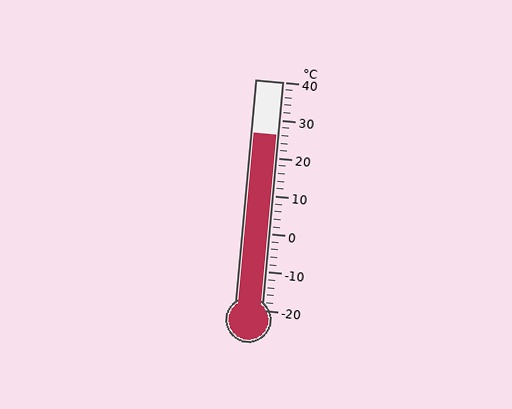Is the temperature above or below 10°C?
The temperature is above 10°C.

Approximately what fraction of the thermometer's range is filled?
The thermometer is filled to approximately 75% of its range.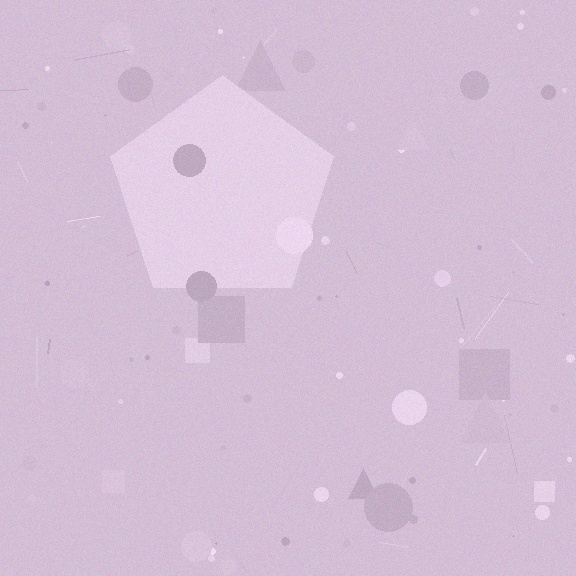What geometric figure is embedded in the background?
A pentagon is embedded in the background.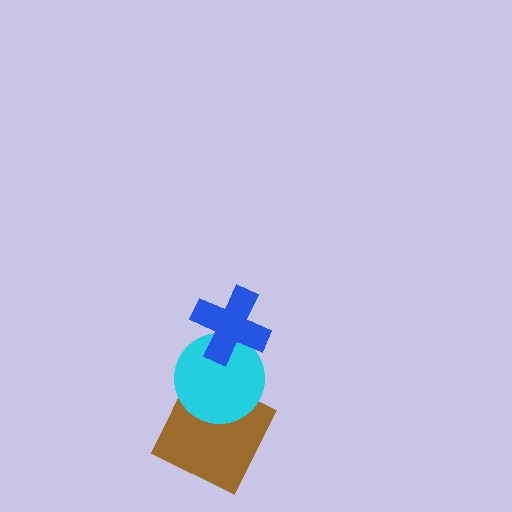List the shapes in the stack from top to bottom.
From top to bottom: the blue cross, the cyan circle, the brown square.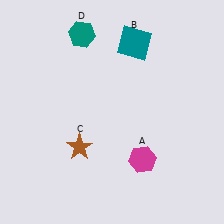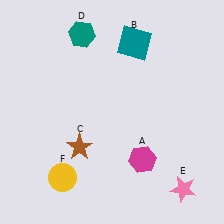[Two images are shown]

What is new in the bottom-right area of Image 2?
A pink star (E) was added in the bottom-right area of Image 2.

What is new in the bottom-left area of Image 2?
A yellow circle (F) was added in the bottom-left area of Image 2.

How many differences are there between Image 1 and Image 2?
There are 2 differences between the two images.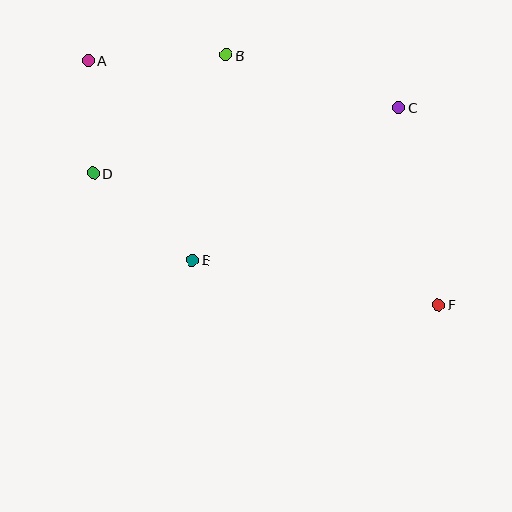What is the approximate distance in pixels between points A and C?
The distance between A and C is approximately 314 pixels.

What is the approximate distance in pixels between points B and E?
The distance between B and E is approximately 208 pixels.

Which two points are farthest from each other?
Points A and F are farthest from each other.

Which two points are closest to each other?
Points A and D are closest to each other.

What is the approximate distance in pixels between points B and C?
The distance between B and C is approximately 181 pixels.